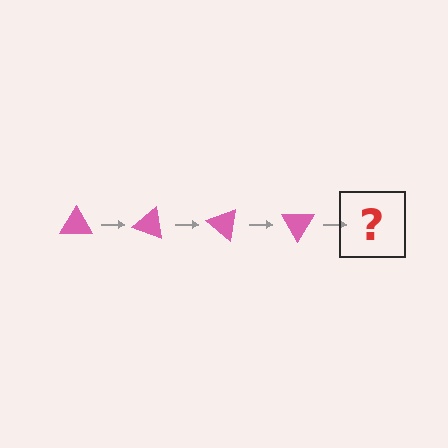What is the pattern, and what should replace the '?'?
The pattern is that the triangle rotates 20 degrees each step. The '?' should be a pink triangle rotated 80 degrees.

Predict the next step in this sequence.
The next step is a pink triangle rotated 80 degrees.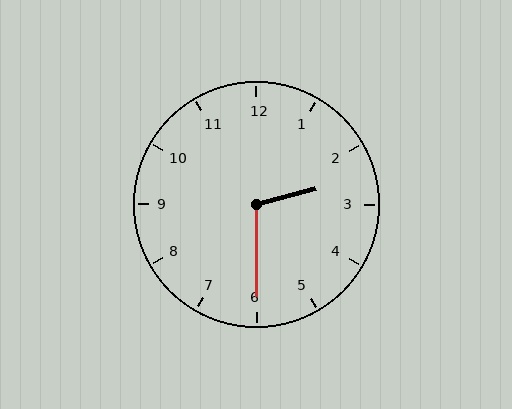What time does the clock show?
2:30.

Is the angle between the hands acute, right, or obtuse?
It is obtuse.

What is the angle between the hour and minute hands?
Approximately 105 degrees.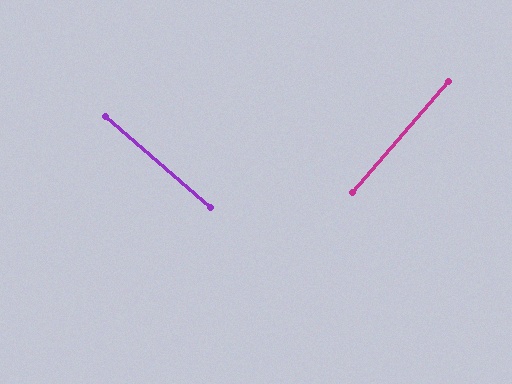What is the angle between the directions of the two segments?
Approximately 90 degrees.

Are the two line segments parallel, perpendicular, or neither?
Perpendicular — they meet at approximately 90°.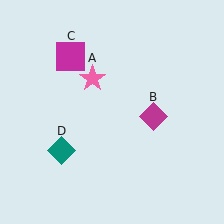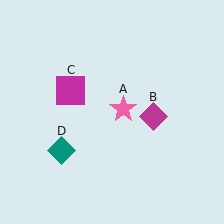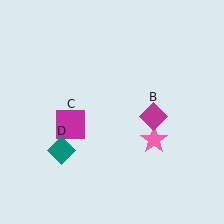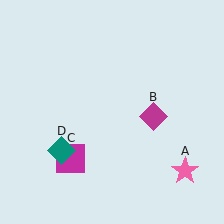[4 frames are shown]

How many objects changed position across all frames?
2 objects changed position: pink star (object A), magenta square (object C).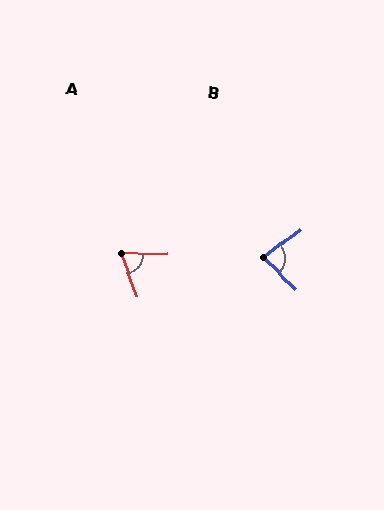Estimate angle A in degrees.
Approximately 69 degrees.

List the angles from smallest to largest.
A (69°), B (82°).